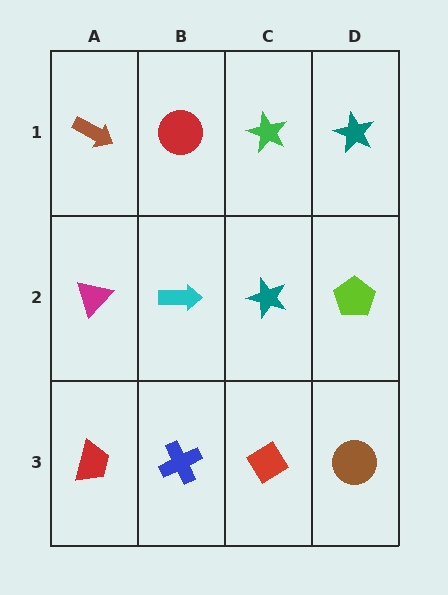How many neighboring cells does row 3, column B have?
3.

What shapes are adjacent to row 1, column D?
A lime pentagon (row 2, column D), a green star (row 1, column C).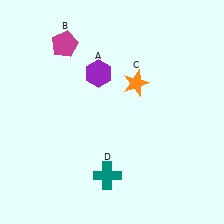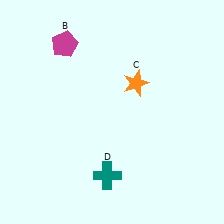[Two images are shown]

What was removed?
The purple hexagon (A) was removed in Image 2.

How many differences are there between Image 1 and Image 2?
There is 1 difference between the two images.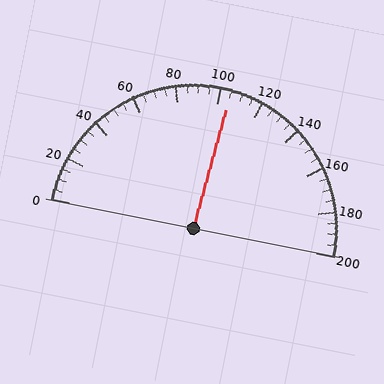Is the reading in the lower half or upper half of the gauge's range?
The reading is in the upper half of the range (0 to 200).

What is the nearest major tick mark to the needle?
The nearest major tick mark is 100.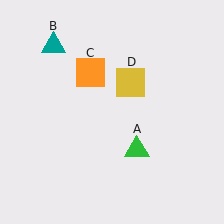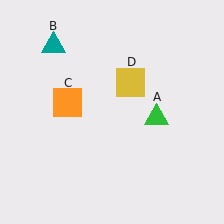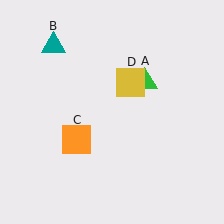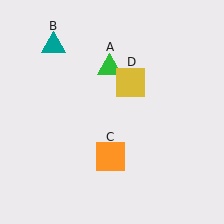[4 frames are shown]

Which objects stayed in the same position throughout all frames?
Teal triangle (object B) and yellow square (object D) remained stationary.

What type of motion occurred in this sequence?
The green triangle (object A), orange square (object C) rotated counterclockwise around the center of the scene.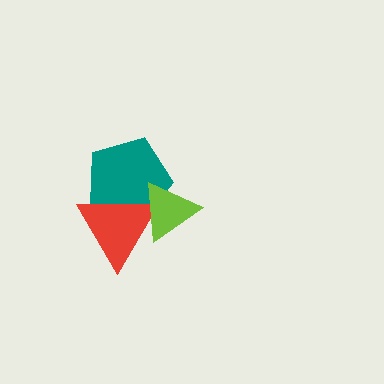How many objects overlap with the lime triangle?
2 objects overlap with the lime triangle.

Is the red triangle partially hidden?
Yes, it is partially covered by another shape.